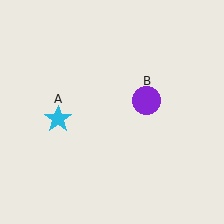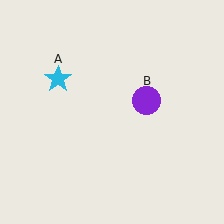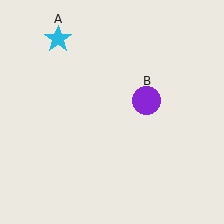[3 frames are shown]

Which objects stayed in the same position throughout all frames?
Purple circle (object B) remained stationary.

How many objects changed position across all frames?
1 object changed position: cyan star (object A).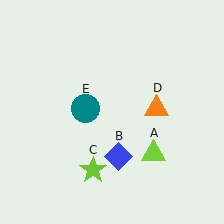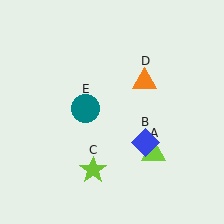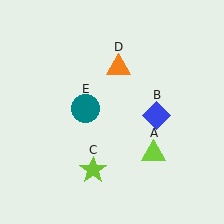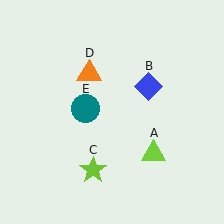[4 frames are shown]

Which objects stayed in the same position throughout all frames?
Lime triangle (object A) and lime star (object C) and teal circle (object E) remained stationary.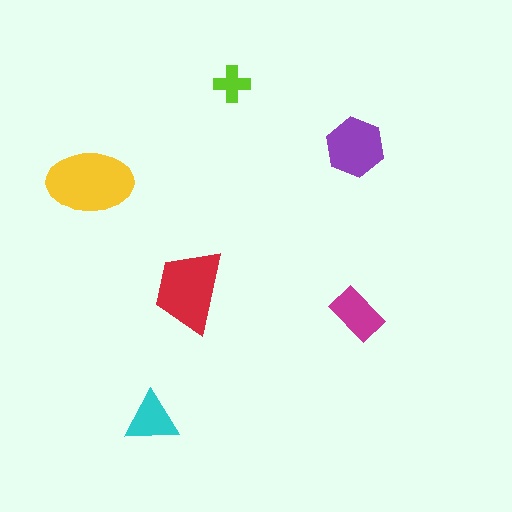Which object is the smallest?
The lime cross.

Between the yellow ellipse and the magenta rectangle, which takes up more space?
The yellow ellipse.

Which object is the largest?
The yellow ellipse.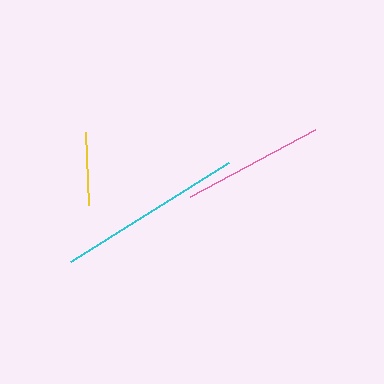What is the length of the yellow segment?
The yellow segment is approximately 74 pixels long.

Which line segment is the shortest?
The yellow line is the shortest at approximately 74 pixels.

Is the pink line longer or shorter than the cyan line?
The cyan line is longer than the pink line.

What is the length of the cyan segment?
The cyan segment is approximately 186 pixels long.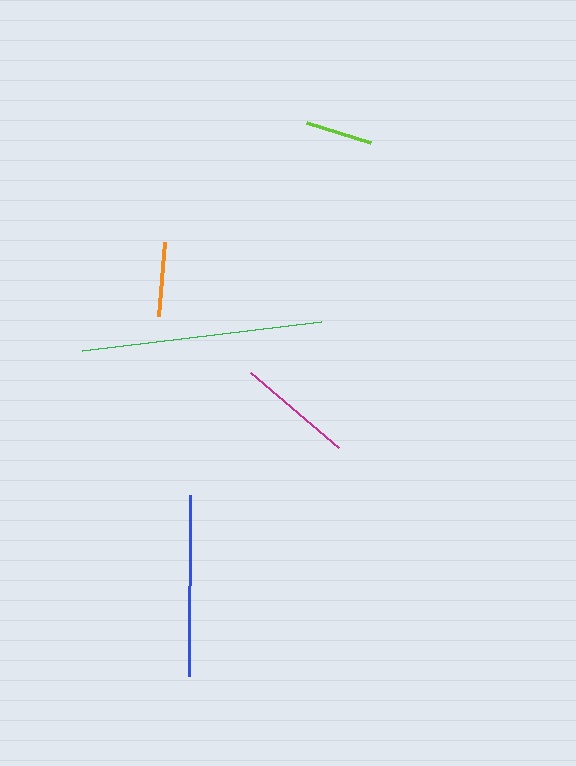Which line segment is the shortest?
The lime line is the shortest at approximately 67 pixels.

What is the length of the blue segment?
The blue segment is approximately 181 pixels long.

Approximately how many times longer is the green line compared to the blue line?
The green line is approximately 1.3 times the length of the blue line.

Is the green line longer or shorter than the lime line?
The green line is longer than the lime line.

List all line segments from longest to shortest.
From longest to shortest: green, blue, magenta, orange, lime.